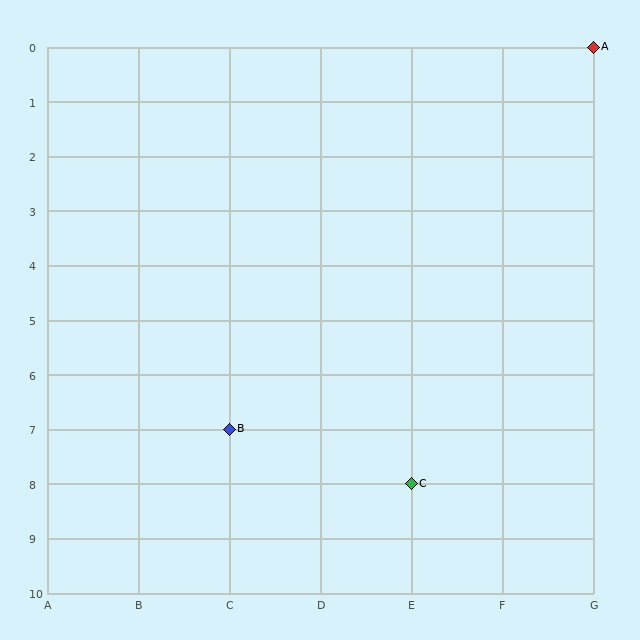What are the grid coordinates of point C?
Point C is at grid coordinates (E, 8).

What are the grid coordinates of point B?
Point B is at grid coordinates (C, 7).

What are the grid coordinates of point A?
Point A is at grid coordinates (G, 0).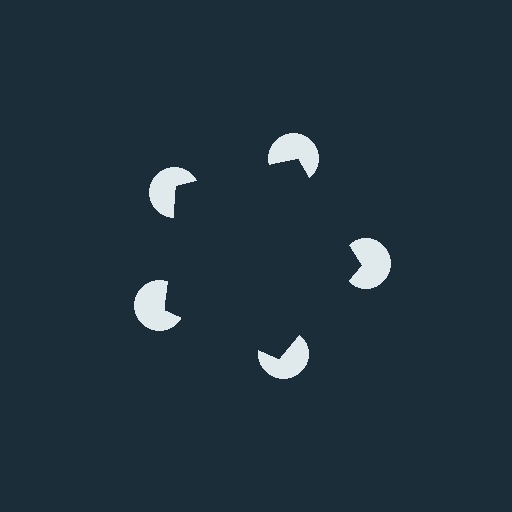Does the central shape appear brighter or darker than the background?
It typically appears slightly darker than the background, even though no actual brightness change is drawn.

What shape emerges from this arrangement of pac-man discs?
An illusory pentagon — its edges are inferred from the aligned wedge cuts in the pac-man discs, not physically drawn.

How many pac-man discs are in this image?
There are 5 — one at each vertex of the illusory pentagon.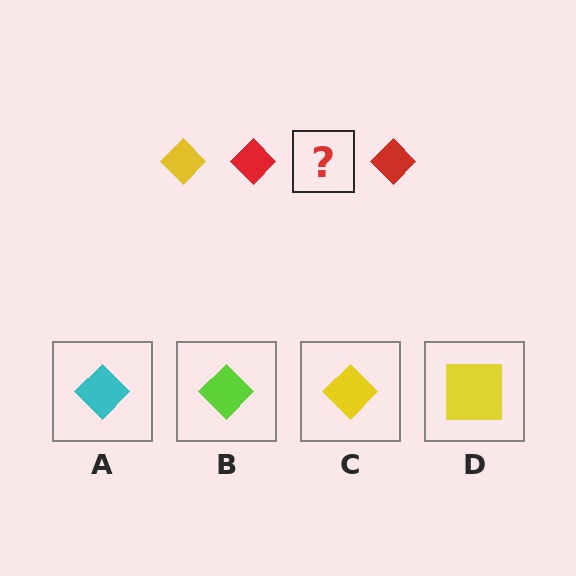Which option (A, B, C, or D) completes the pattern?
C.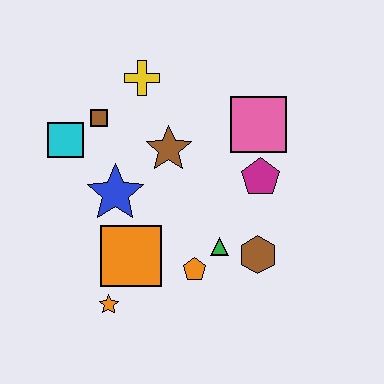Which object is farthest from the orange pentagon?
The yellow cross is farthest from the orange pentagon.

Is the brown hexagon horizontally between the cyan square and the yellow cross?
No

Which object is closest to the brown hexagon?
The green triangle is closest to the brown hexagon.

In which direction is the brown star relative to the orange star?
The brown star is above the orange star.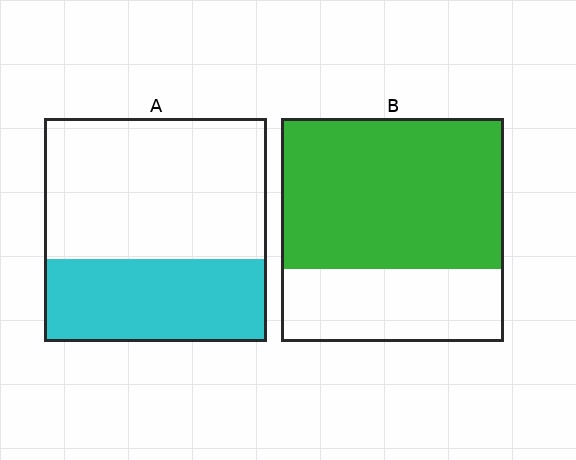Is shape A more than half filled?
No.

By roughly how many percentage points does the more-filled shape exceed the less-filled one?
By roughly 30 percentage points (B over A).